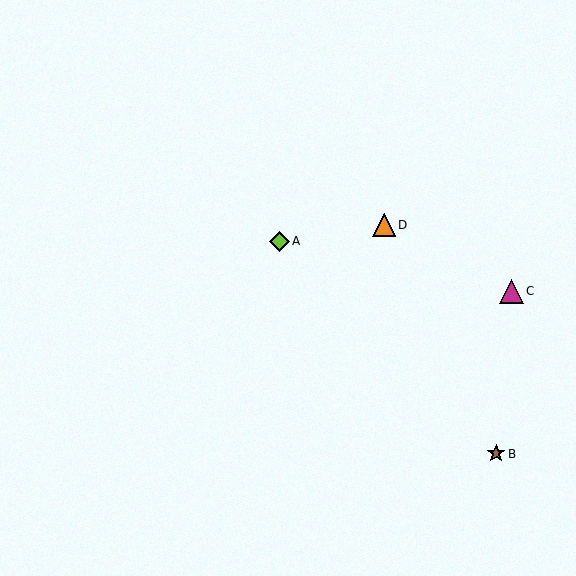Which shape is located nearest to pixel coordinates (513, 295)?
The magenta triangle (labeled C) at (511, 291) is nearest to that location.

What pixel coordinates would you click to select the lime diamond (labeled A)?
Click at (279, 241) to select the lime diamond A.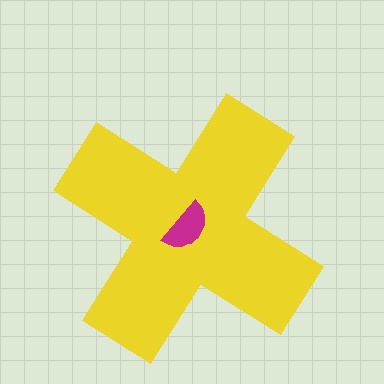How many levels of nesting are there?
2.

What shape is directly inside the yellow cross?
The magenta semicircle.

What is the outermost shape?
The yellow cross.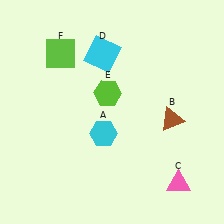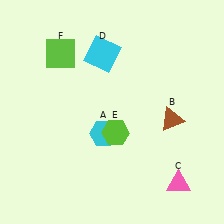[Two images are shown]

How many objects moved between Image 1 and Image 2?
1 object moved between the two images.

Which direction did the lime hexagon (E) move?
The lime hexagon (E) moved down.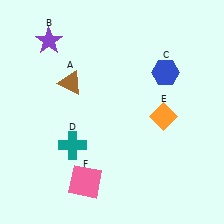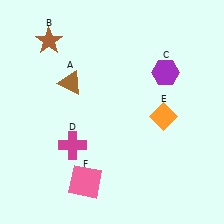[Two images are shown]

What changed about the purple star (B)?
In Image 1, B is purple. In Image 2, it changed to brown.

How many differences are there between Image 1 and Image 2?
There are 3 differences between the two images.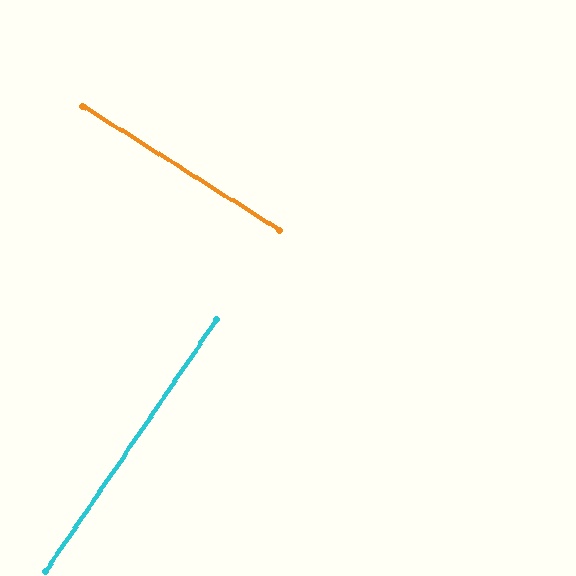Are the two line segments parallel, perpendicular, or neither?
Perpendicular — they meet at approximately 88°.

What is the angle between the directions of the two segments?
Approximately 88 degrees.